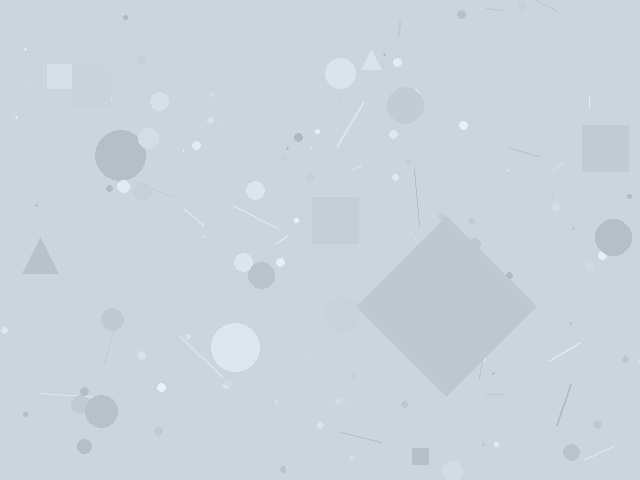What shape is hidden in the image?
A diamond is hidden in the image.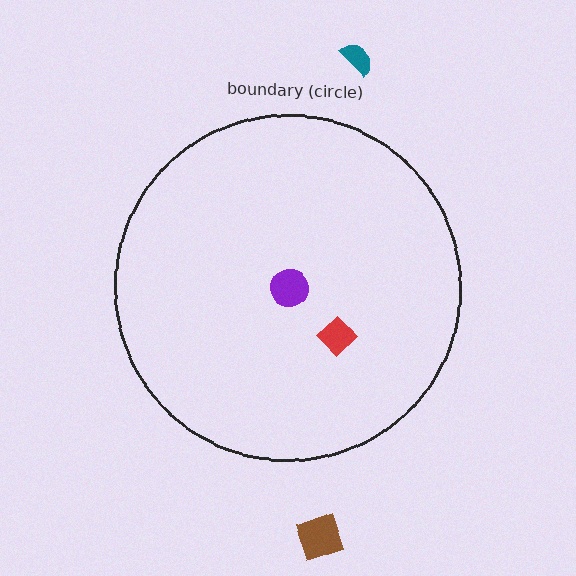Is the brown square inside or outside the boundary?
Outside.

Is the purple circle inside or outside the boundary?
Inside.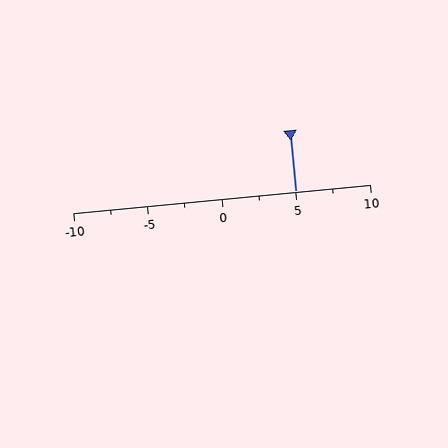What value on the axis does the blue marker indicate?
The marker indicates approximately 5.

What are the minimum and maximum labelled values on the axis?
The axis runs from -10 to 10.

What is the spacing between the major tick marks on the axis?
The major ticks are spaced 5 apart.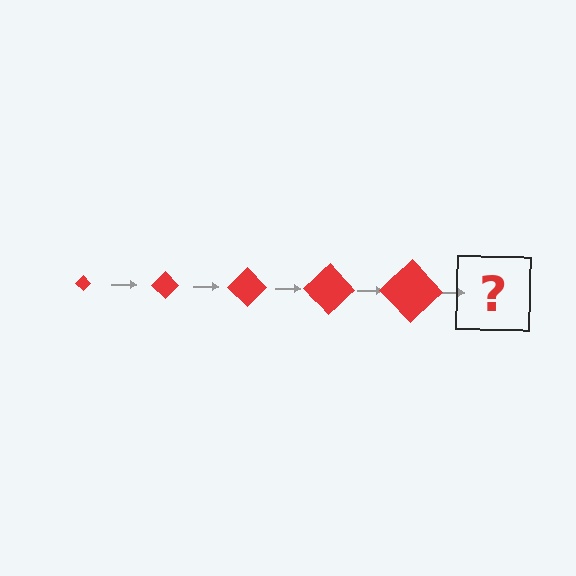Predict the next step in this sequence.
The next step is a red diamond, larger than the previous one.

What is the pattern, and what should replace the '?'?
The pattern is that the diamond gets progressively larger each step. The '?' should be a red diamond, larger than the previous one.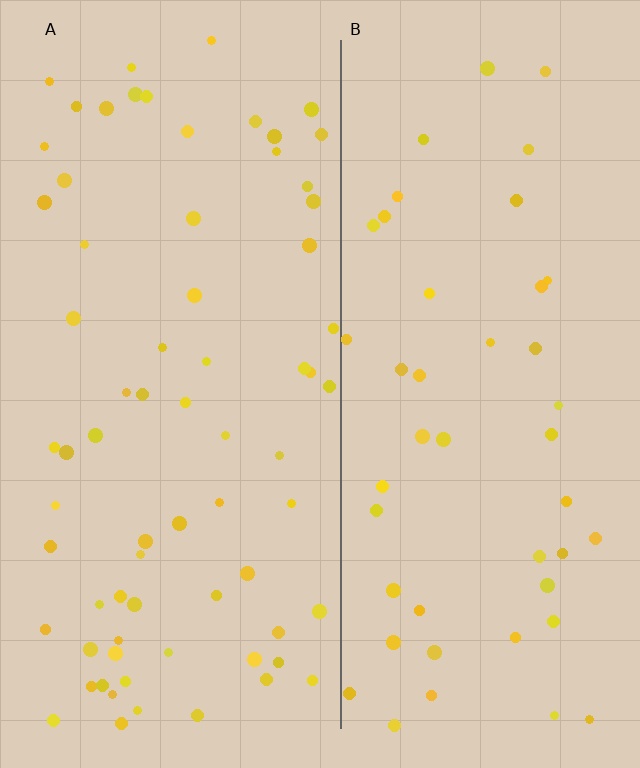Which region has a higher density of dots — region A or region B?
A (the left).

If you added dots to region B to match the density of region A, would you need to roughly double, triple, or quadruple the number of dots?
Approximately double.